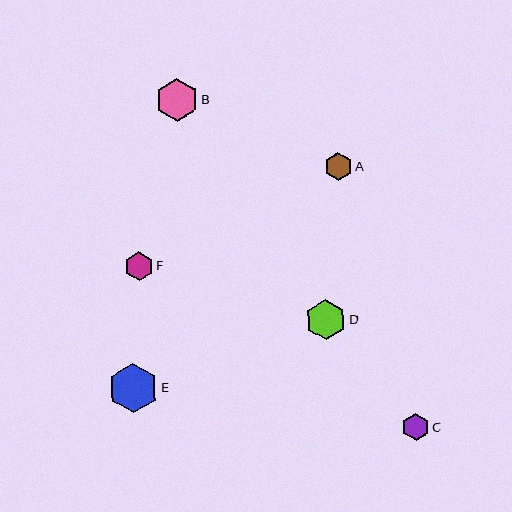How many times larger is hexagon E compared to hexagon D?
Hexagon E is approximately 1.2 times the size of hexagon D.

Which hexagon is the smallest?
Hexagon C is the smallest with a size of approximately 27 pixels.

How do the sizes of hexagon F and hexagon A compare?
Hexagon F and hexagon A are approximately the same size.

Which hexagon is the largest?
Hexagon E is the largest with a size of approximately 49 pixels.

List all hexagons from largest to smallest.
From largest to smallest: E, B, D, F, A, C.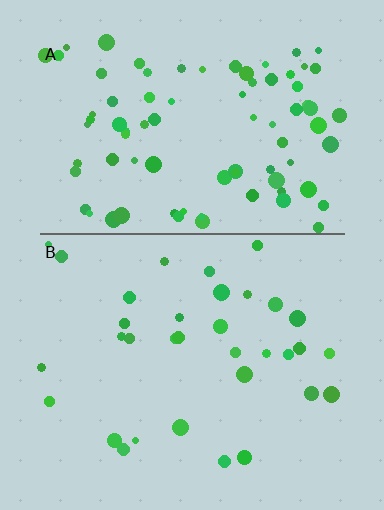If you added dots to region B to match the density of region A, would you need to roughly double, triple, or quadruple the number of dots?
Approximately triple.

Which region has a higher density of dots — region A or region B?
A (the top).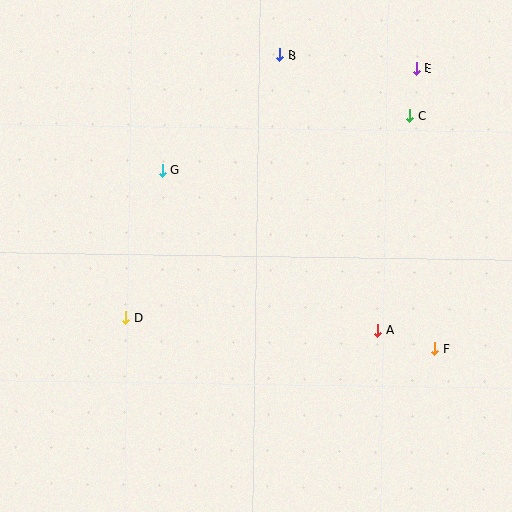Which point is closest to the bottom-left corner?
Point D is closest to the bottom-left corner.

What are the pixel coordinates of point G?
Point G is at (162, 170).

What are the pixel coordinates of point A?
Point A is at (378, 330).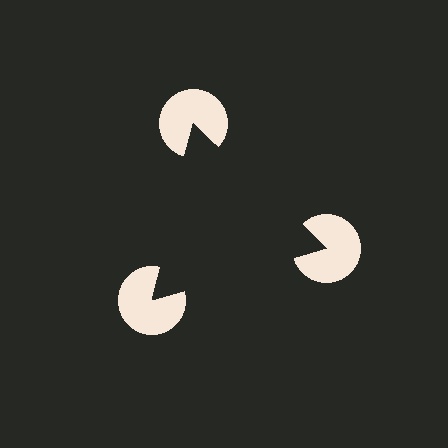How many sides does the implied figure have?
3 sides.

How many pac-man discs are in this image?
There are 3 — one at each vertex of the illusory triangle.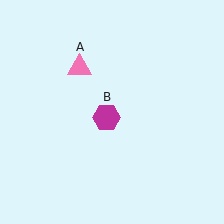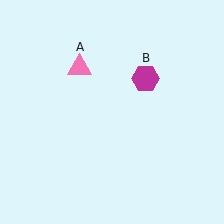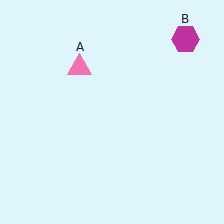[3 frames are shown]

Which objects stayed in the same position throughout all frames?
Pink triangle (object A) remained stationary.